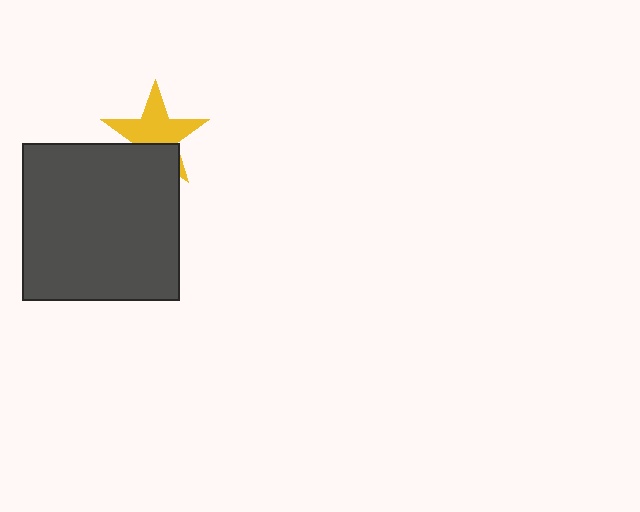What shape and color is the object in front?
The object in front is a dark gray square.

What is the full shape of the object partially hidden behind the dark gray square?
The partially hidden object is a yellow star.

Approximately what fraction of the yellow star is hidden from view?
Roughly 34% of the yellow star is hidden behind the dark gray square.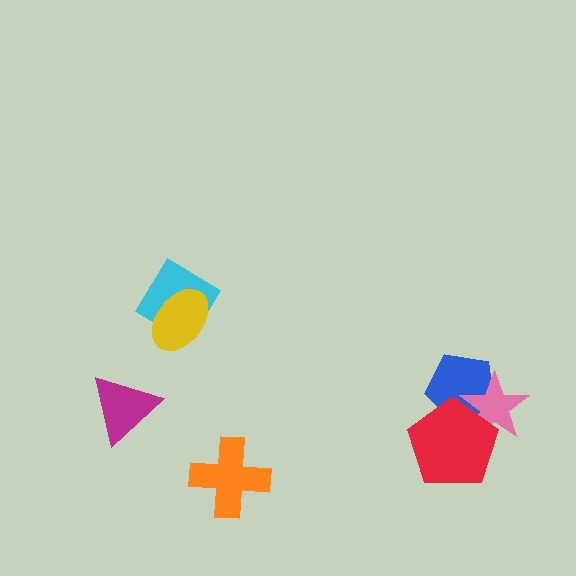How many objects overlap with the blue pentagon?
2 objects overlap with the blue pentagon.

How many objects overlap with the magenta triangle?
0 objects overlap with the magenta triangle.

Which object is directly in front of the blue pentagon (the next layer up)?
The pink star is directly in front of the blue pentagon.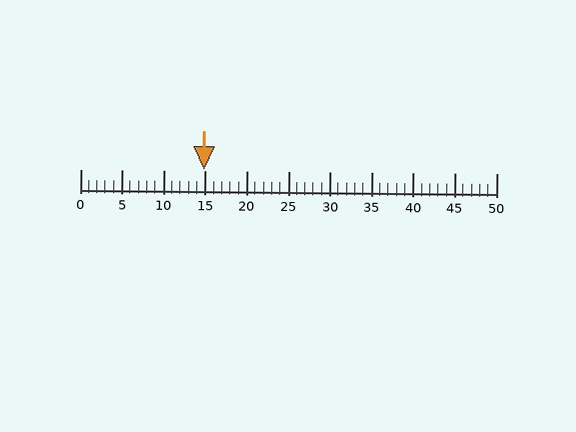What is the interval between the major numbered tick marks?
The major tick marks are spaced 5 units apart.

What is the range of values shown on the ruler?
The ruler shows values from 0 to 50.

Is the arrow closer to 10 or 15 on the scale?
The arrow is closer to 15.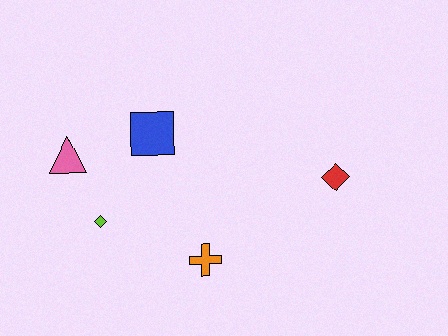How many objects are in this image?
There are 5 objects.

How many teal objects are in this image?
There are no teal objects.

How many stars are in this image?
There are no stars.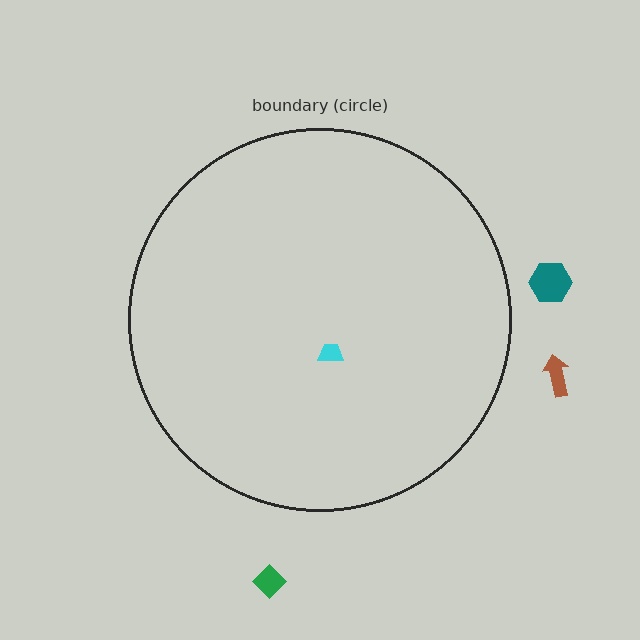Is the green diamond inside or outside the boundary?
Outside.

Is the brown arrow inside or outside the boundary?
Outside.